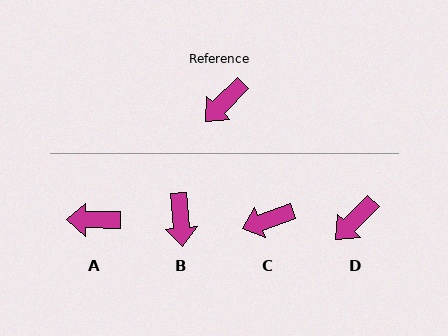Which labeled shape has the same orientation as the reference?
D.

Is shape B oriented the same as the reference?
No, it is off by about 49 degrees.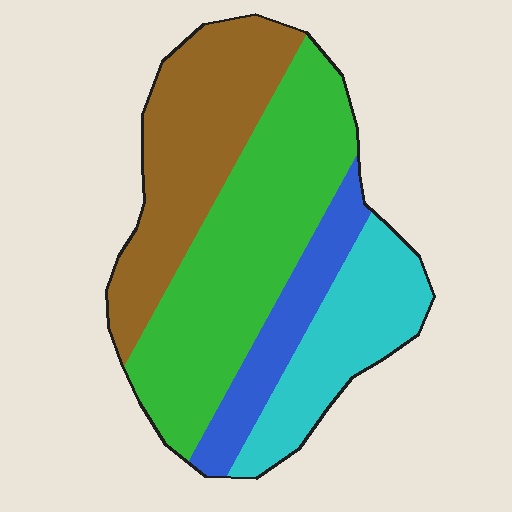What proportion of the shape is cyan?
Cyan covers around 20% of the shape.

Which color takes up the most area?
Green, at roughly 40%.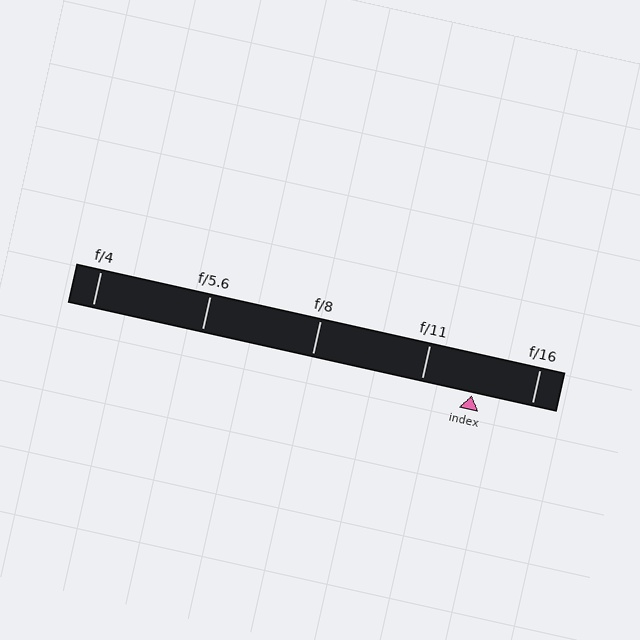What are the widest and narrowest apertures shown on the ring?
The widest aperture shown is f/4 and the narrowest is f/16.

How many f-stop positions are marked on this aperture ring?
There are 5 f-stop positions marked.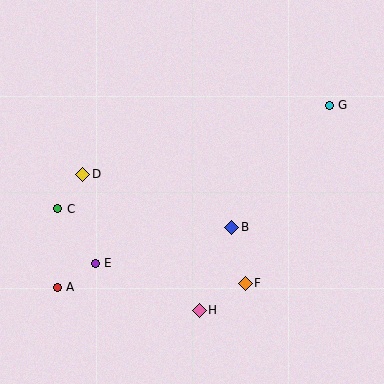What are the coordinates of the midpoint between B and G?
The midpoint between B and G is at (281, 166).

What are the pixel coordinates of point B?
Point B is at (232, 227).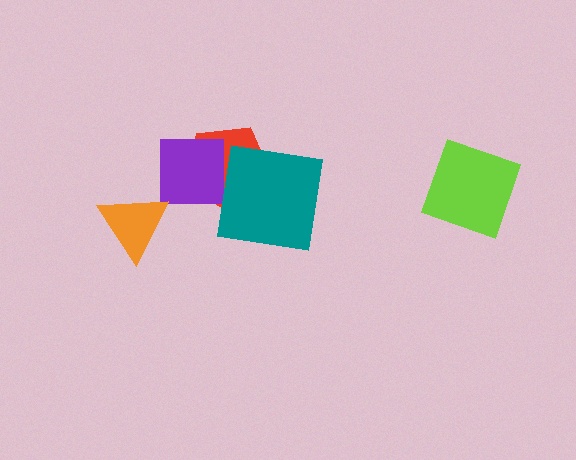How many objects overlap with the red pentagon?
2 objects overlap with the red pentagon.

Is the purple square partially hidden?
No, no other shape covers it.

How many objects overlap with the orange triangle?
0 objects overlap with the orange triangle.